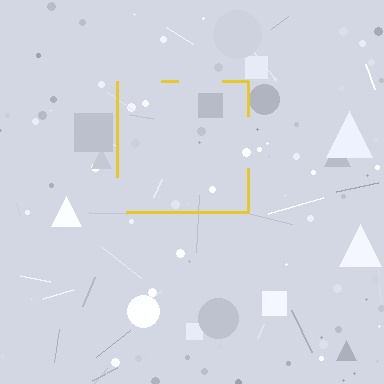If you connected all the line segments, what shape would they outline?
They would outline a square.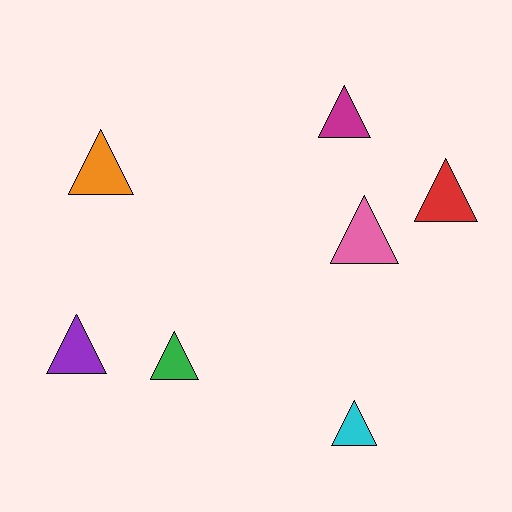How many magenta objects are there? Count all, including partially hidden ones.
There is 1 magenta object.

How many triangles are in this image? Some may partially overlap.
There are 7 triangles.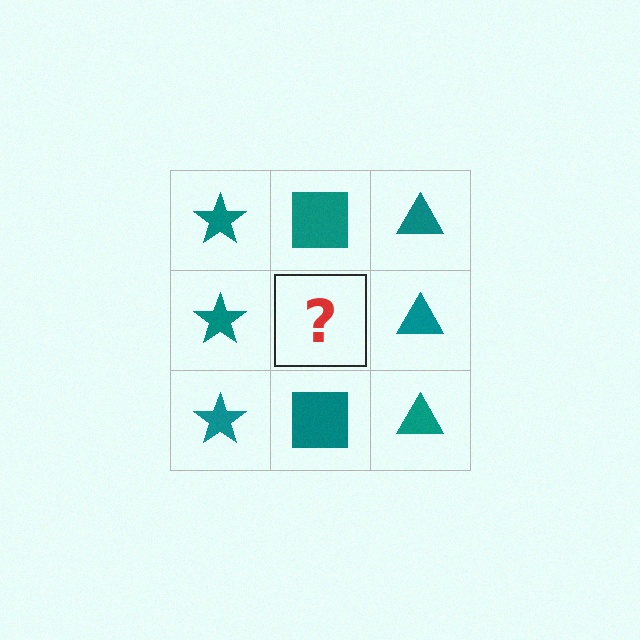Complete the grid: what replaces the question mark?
The question mark should be replaced with a teal square.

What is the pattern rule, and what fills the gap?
The rule is that each column has a consistent shape. The gap should be filled with a teal square.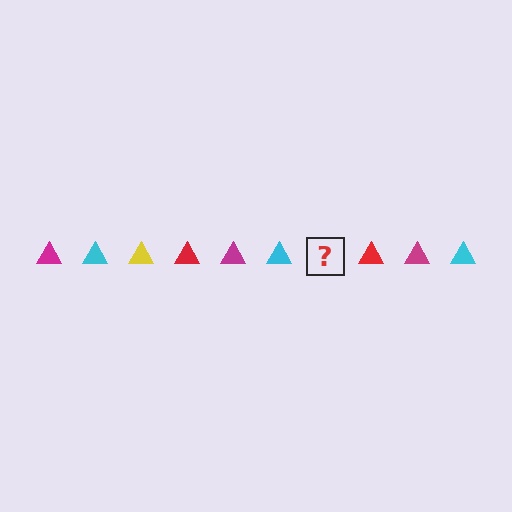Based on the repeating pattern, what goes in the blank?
The blank should be a yellow triangle.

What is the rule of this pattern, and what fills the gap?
The rule is that the pattern cycles through magenta, cyan, yellow, red triangles. The gap should be filled with a yellow triangle.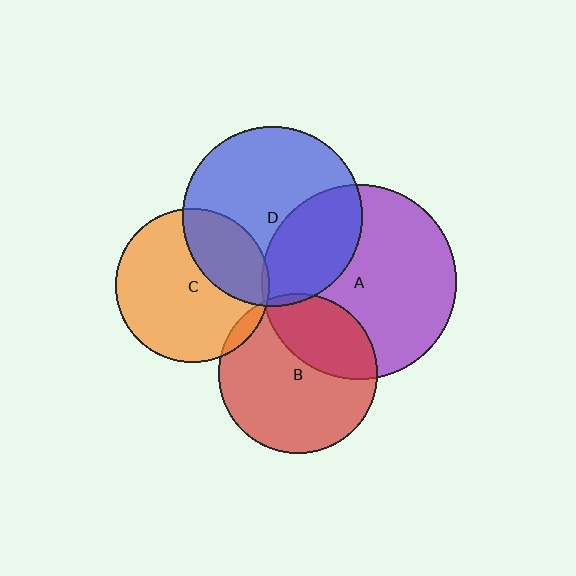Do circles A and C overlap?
Yes.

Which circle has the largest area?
Circle A (purple).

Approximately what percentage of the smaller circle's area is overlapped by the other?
Approximately 5%.